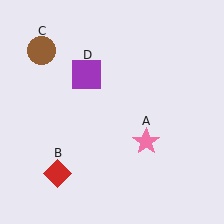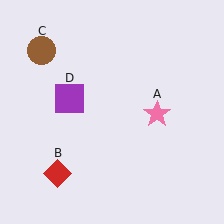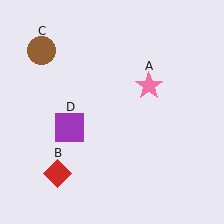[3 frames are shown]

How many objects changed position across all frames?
2 objects changed position: pink star (object A), purple square (object D).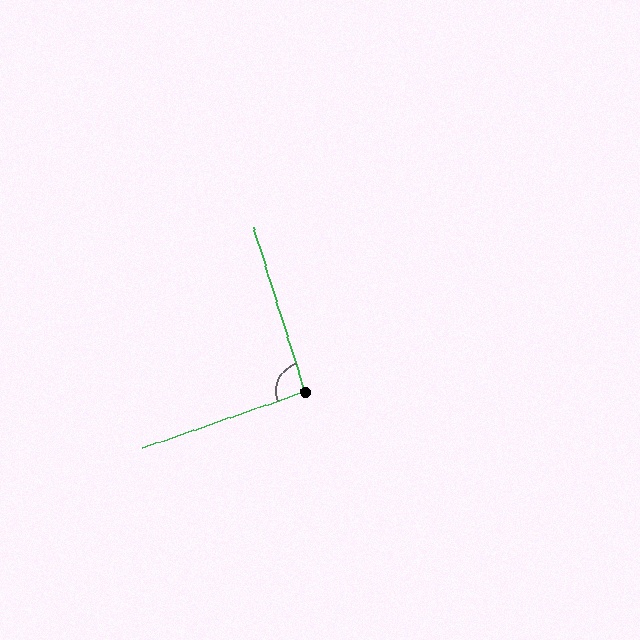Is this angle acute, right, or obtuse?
It is approximately a right angle.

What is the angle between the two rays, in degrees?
Approximately 92 degrees.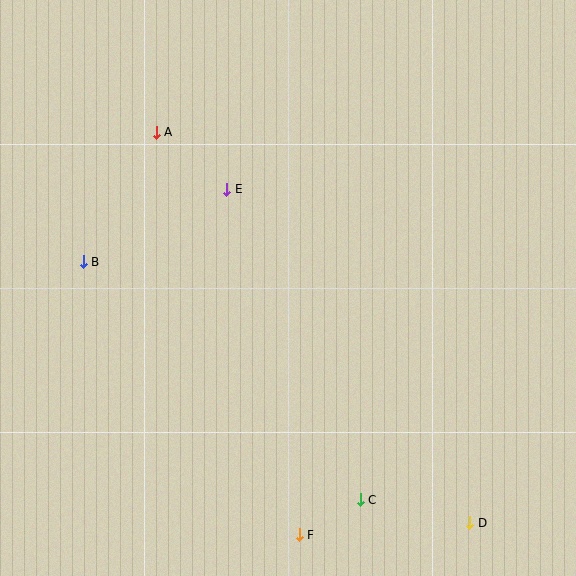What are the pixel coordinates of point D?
Point D is at (470, 523).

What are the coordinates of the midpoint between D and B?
The midpoint between D and B is at (276, 392).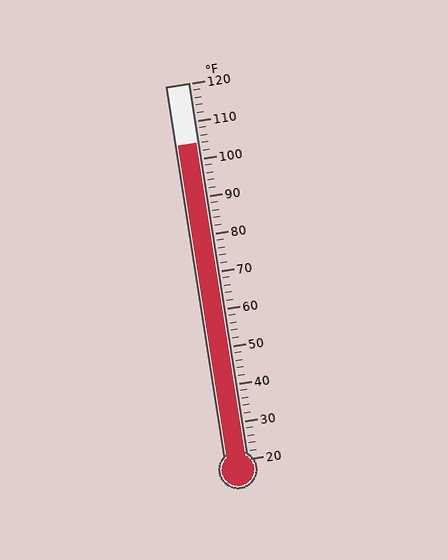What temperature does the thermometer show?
The thermometer shows approximately 104°F.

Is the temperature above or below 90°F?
The temperature is above 90°F.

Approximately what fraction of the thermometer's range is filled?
The thermometer is filled to approximately 85% of its range.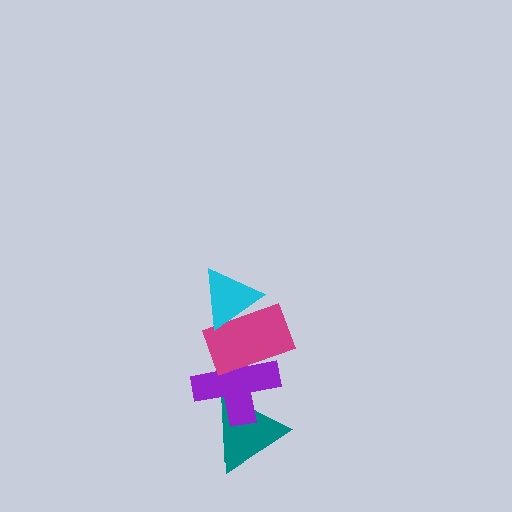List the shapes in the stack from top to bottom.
From top to bottom: the cyan triangle, the magenta rectangle, the purple cross, the teal triangle.